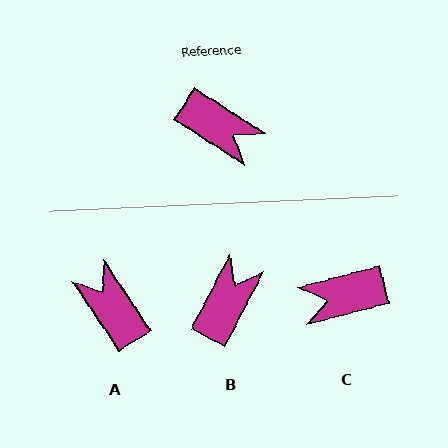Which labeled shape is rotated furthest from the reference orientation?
A, about 156 degrees away.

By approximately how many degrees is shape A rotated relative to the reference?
Approximately 156 degrees counter-clockwise.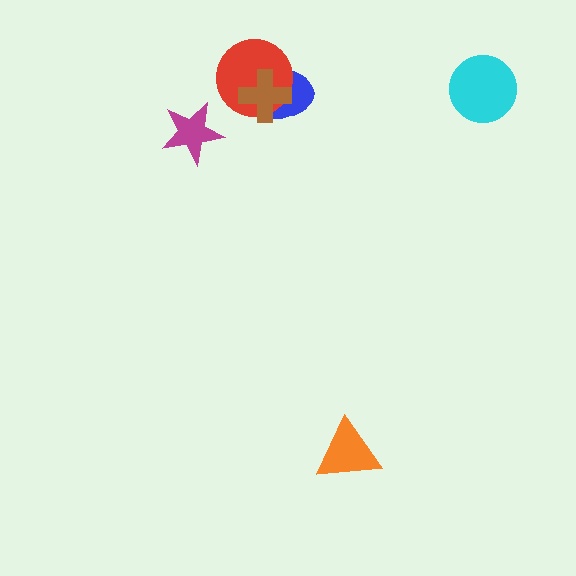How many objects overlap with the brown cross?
2 objects overlap with the brown cross.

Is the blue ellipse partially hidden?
Yes, it is partially covered by another shape.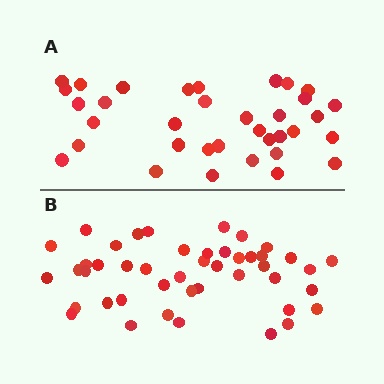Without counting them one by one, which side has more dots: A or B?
Region B (the bottom region) has more dots.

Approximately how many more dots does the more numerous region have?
Region B has roughly 10 or so more dots than region A.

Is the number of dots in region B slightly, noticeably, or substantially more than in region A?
Region B has noticeably more, but not dramatically so. The ratio is roughly 1.3 to 1.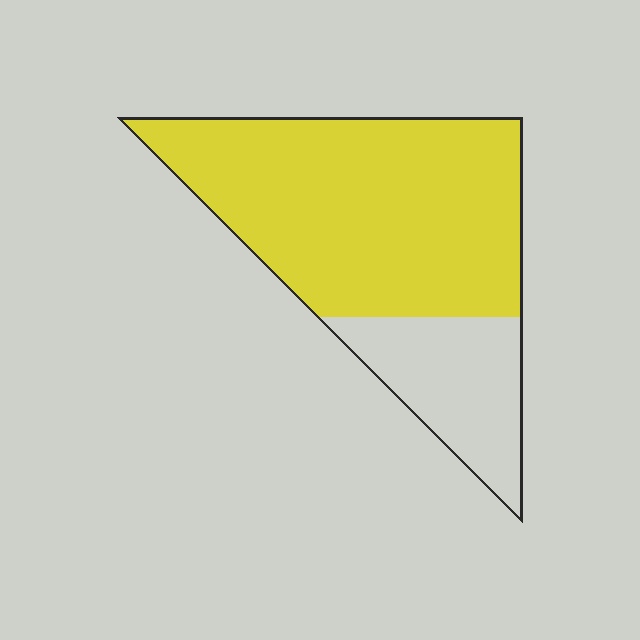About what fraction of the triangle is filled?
About three quarters (3/4).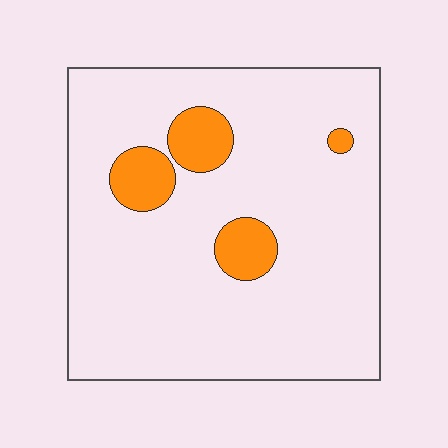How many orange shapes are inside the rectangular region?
4.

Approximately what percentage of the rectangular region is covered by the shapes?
Approximately 10%.